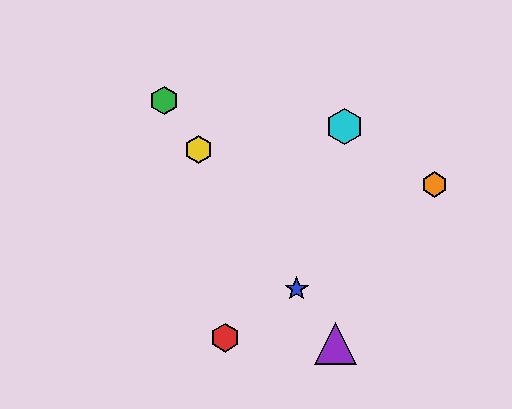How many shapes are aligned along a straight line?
4 shapes (the blue star, the green hexagon, the yellow hexagon, the purple triangle) are aligned along a straight line.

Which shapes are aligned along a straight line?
The blue star, the green hexagon, the yellow hexagon, the purple triangle are aligned along a straight line.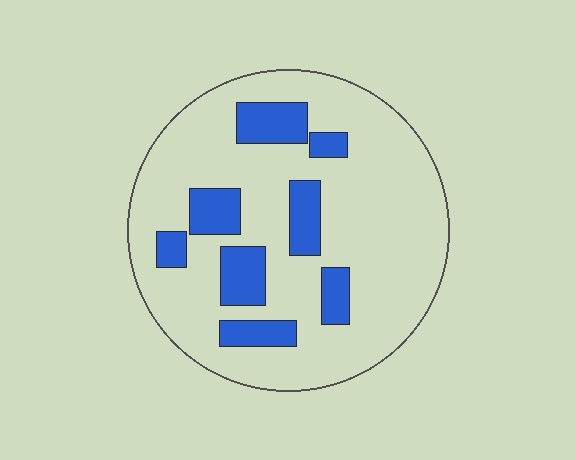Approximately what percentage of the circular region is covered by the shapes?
Approximately 20%.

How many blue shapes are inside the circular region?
8.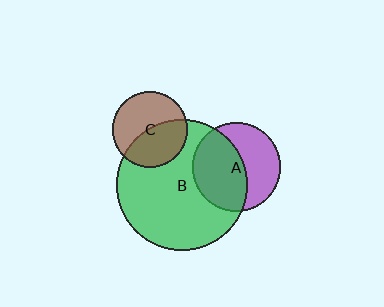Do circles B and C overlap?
Yes.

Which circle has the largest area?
Circle B (green).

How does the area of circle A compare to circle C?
Approximately 1.4 times.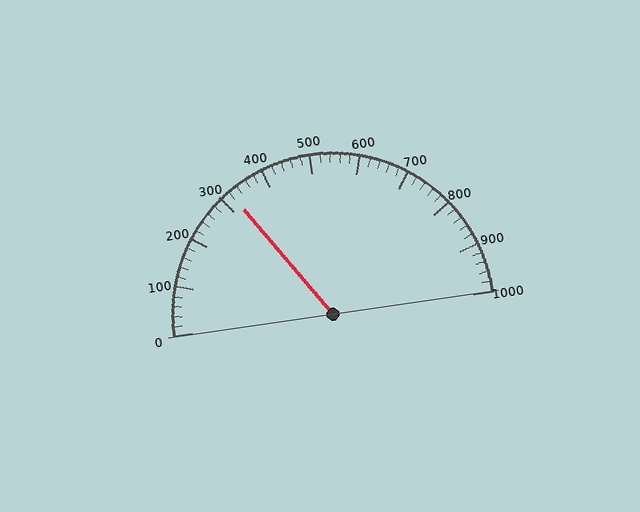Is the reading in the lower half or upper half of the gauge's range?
The reading is in the lower half of the range (0 to 1000).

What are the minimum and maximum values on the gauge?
The gauge ranges from 0 to 1000.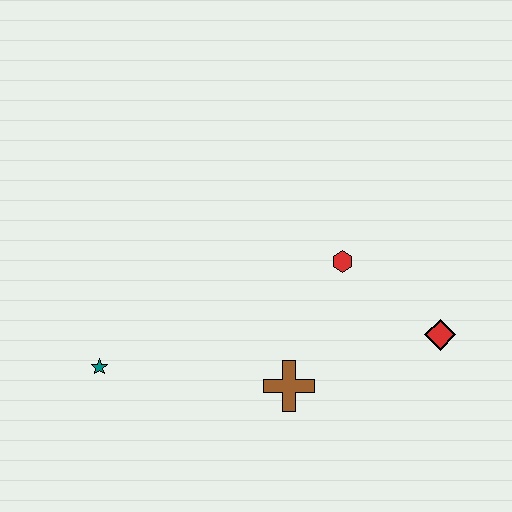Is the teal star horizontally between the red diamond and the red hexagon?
No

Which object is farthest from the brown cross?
The teal star is farthest from the brown cross.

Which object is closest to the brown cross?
The red hexagon is closest to the brown cross.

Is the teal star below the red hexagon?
Yes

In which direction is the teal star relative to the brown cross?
The teal star is to the left of the brown cross.